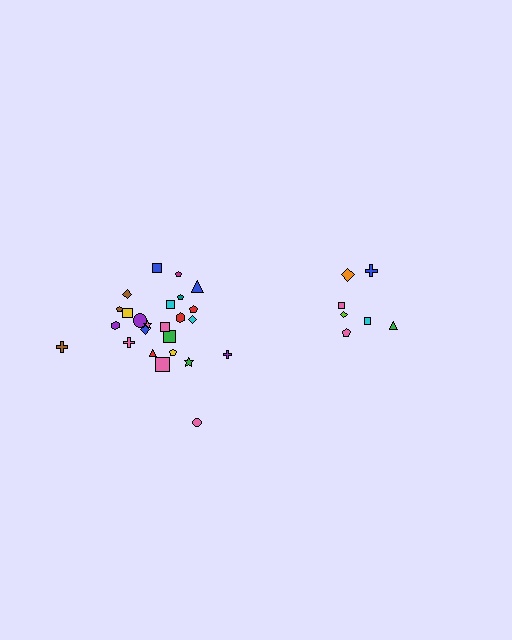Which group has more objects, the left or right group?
The left group.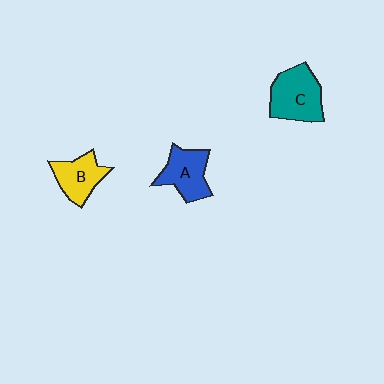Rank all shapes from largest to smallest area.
From largest to smallest: C (teal), A (blue), B (yellow).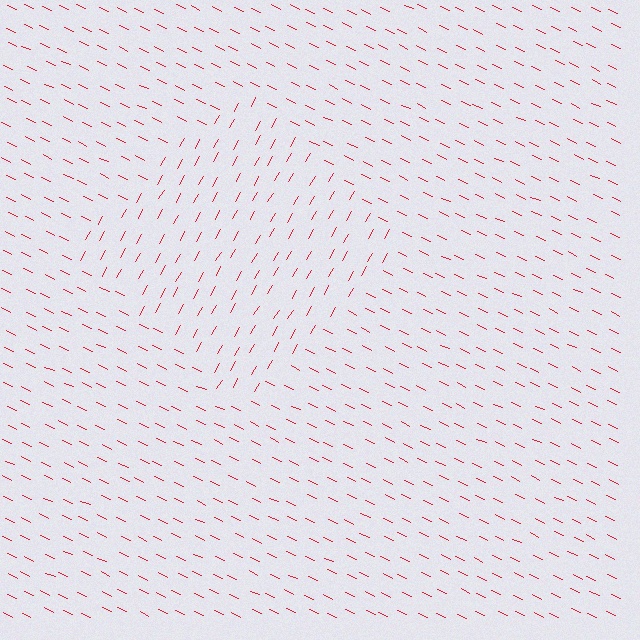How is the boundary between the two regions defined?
The boundary is defined purely by a change in line orientation (approximately 84 degrees difference). All lines are the same color and thickness.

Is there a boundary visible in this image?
Yes, there is a texture boundary formed by a change in line orientation.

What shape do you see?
I see a diamond.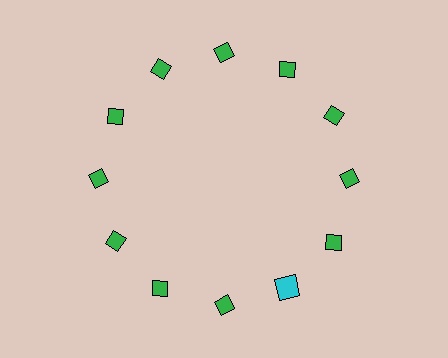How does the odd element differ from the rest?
It differs in both color (cyan instead of green) and shape (square instead of diamond).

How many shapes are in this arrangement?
There are 12 shapes arranged in a ring pattern.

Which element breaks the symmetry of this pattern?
The cyan square at roughly the 5 o'clock position breaks the symmetry. All other shapes are green diamonds.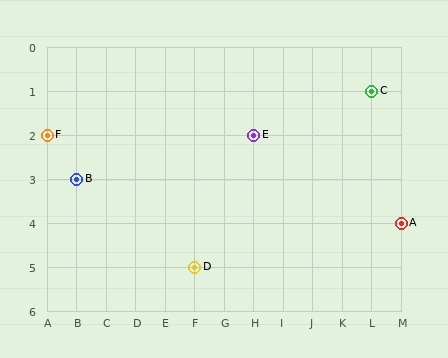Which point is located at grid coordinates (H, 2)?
Point E is at (H, 2).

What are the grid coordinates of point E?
Point E is at grid coordinates (H, 2).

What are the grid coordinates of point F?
Point F is at grid coordinates (A, 2).